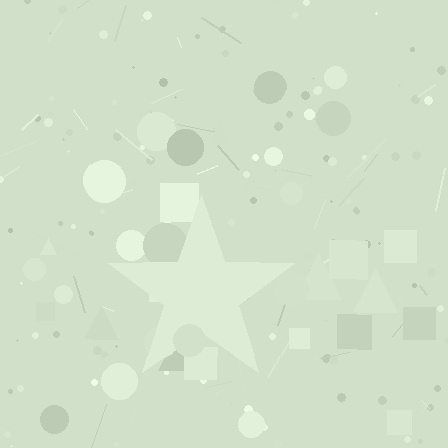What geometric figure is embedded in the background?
A star is embedded in the background.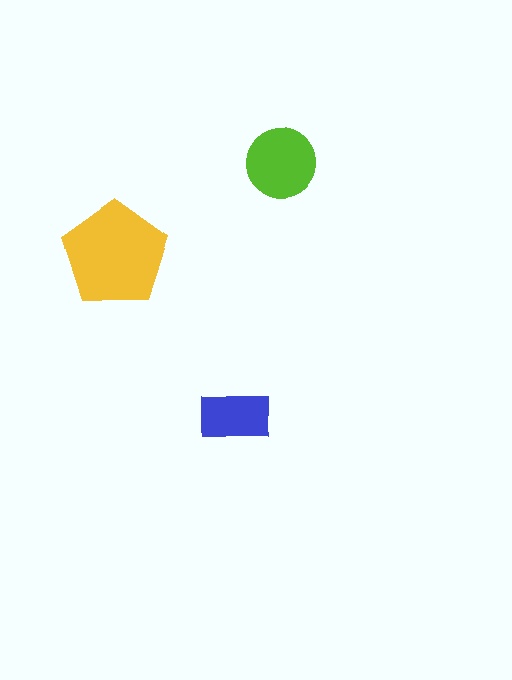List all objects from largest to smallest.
The yellow pentagon, the lime circle, the blue rectangle.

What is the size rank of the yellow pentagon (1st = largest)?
1st.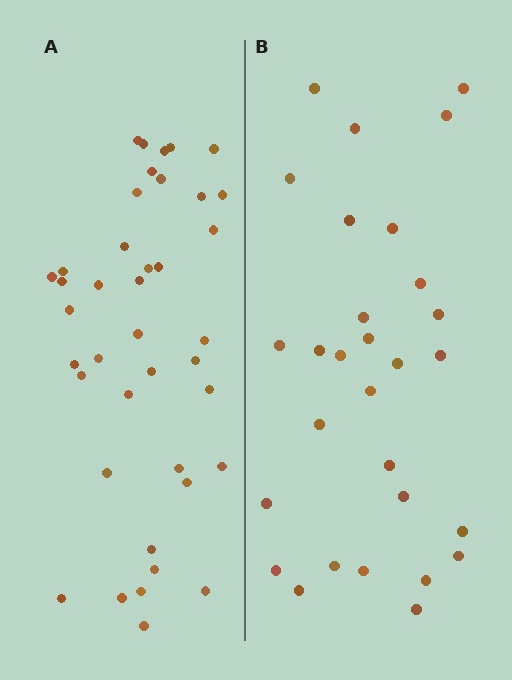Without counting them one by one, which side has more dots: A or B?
Region A (the left region) has more dots.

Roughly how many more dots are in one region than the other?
Region A has roughly 12 or so more dots than region B.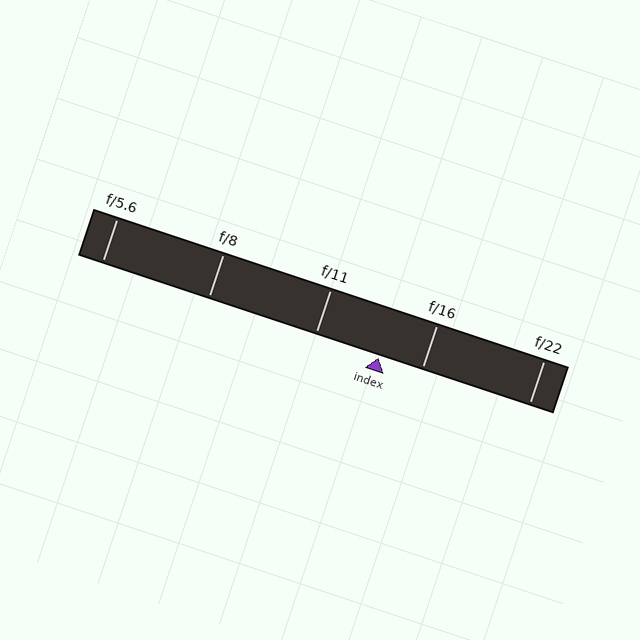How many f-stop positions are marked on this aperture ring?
There are 5 f-stop positions marked.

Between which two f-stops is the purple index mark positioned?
The index mark is between f/11 and f/16.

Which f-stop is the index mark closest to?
The index mark is closest to f/16.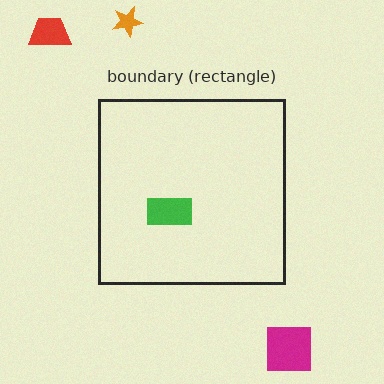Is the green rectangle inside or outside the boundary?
Inside.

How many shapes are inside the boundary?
1 inside, 3 outside.